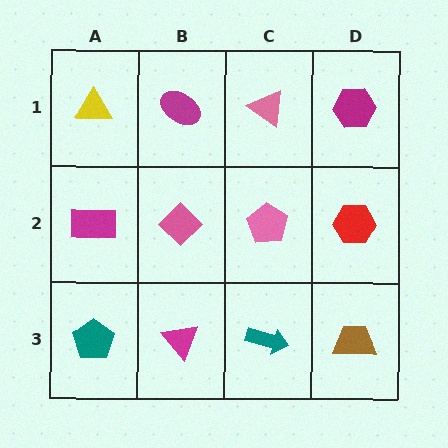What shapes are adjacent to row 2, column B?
A magenta ellipse (row 1, column B), a magenta triangle (row 3, column B), a magenta rectangle (row 2, column A), a pink pentagon (row 2, column C).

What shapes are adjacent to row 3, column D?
A red hexagon (row 2, column D), a teal arrow (row 3, column C).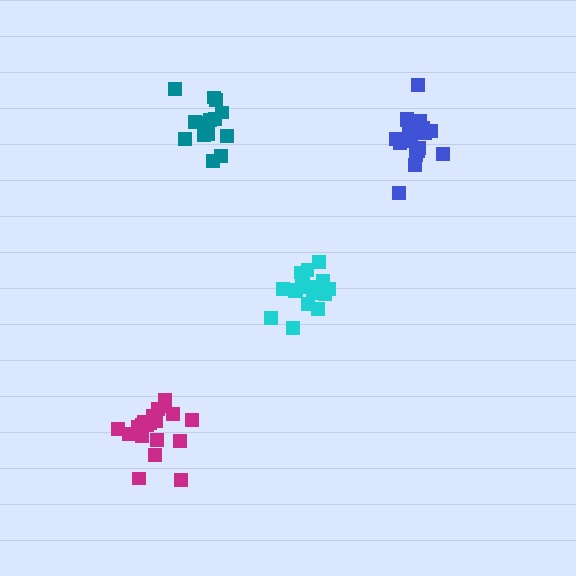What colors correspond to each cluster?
The clusters are colored: magenta, cyan, teal, blue.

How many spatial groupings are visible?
There are 4 spatial groupings.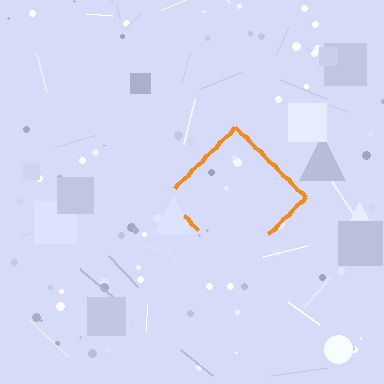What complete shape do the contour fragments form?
The contour fragments form a diamond.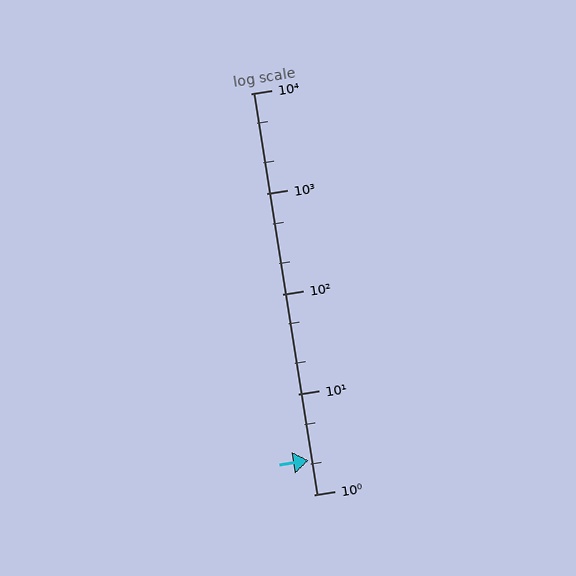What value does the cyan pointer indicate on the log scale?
The pointer indicates approximately 2.2.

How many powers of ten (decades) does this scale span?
The scale spans 4 decades, from 1 to 10000.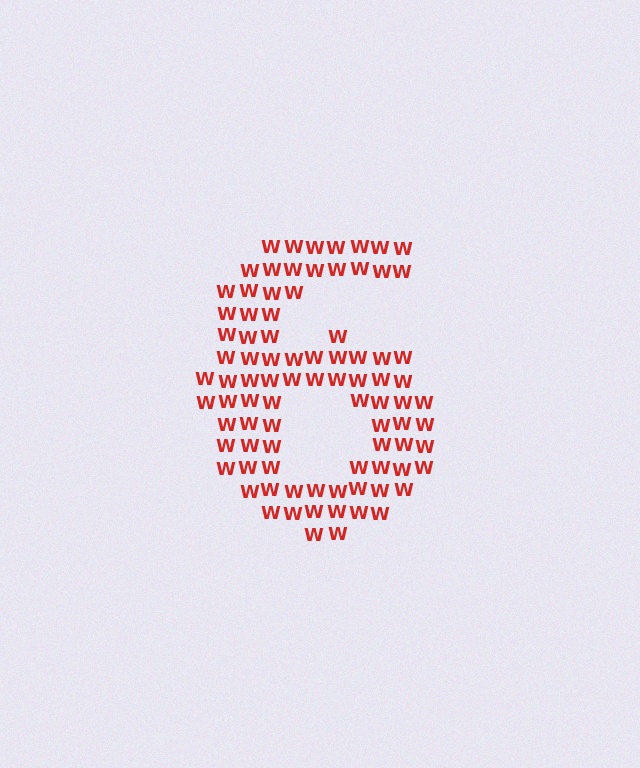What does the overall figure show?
The overall figure shows the digit 6.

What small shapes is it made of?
It is made of small letter W's.